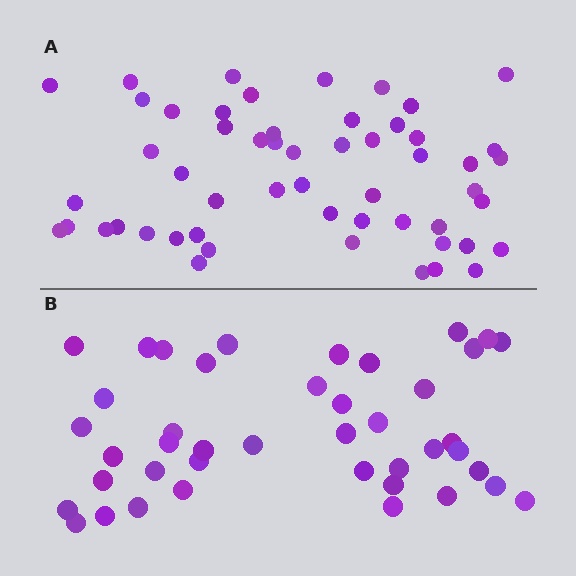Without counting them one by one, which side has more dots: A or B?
Region A (the top region) has more dots.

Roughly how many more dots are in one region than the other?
Region A has roughly 12 or so more dots than region B.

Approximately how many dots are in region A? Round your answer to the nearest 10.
About 50 dots. (The exact count is 54, which rounds to 50.)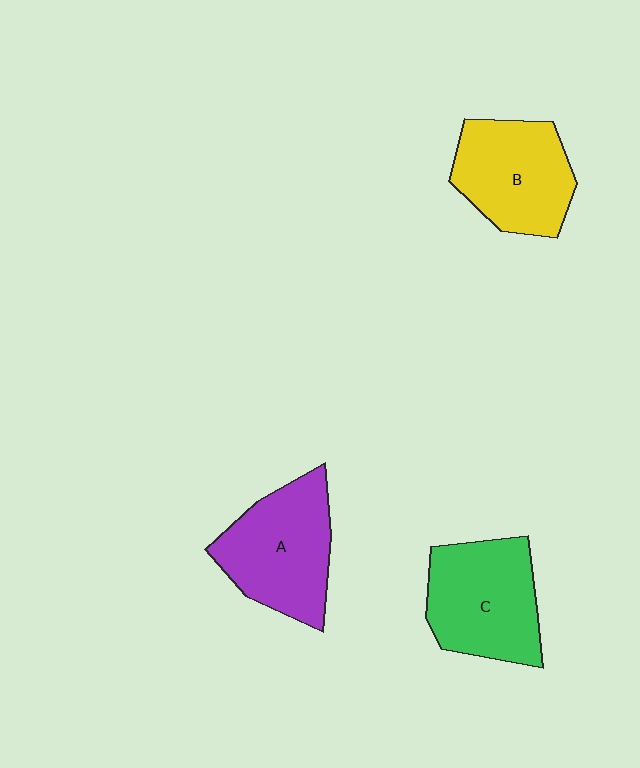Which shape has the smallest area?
Shape B (yellow).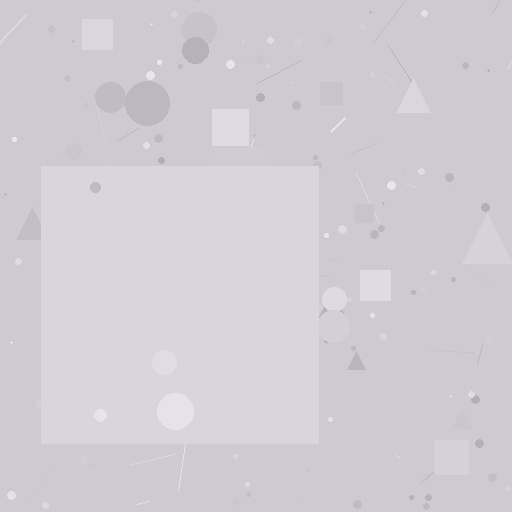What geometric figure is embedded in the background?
A square is embedded in the background.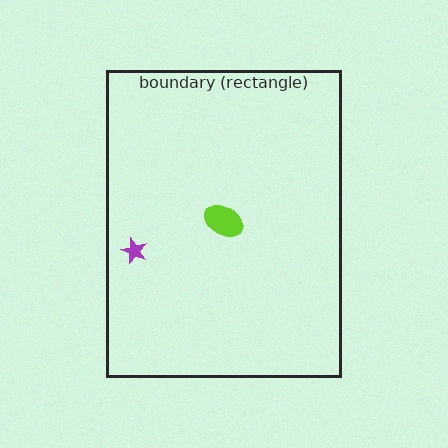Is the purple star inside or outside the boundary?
Inside.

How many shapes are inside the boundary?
2 inside, 0 outside.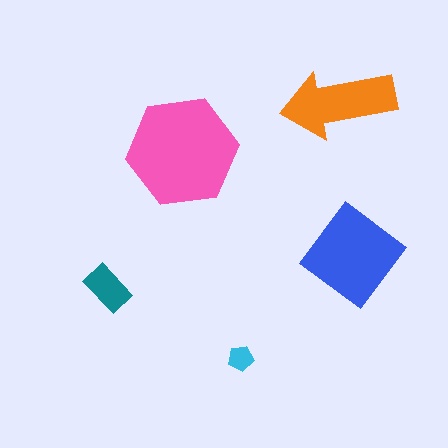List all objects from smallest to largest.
The cyan pentagon, the teal rectangle, the orange arrow, the blue diamond, the pink hexagon.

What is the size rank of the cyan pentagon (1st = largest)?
5th.